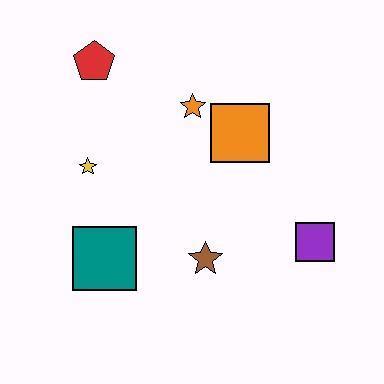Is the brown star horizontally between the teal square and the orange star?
No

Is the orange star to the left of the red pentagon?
No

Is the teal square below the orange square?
Yes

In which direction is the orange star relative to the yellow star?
The orange star is to the right of the yellow star.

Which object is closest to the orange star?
The orange square is closest to the orange star.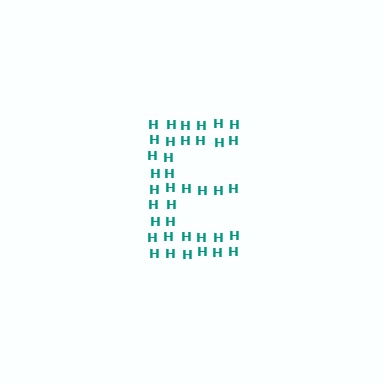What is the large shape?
The large shape is the letter E.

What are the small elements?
The small elements are letter H's.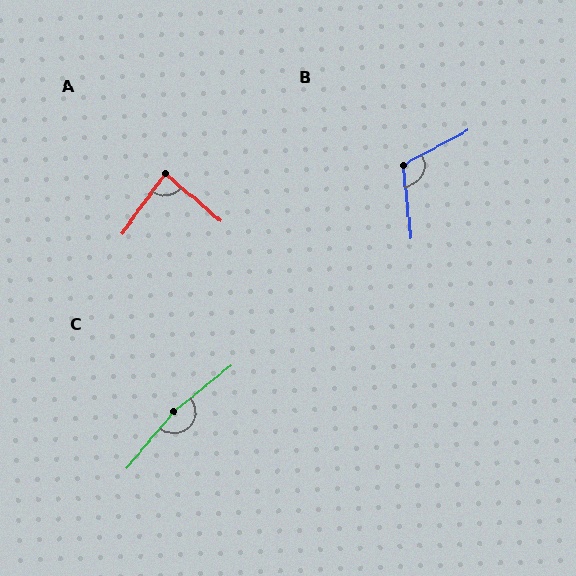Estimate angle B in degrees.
Approximately 112 degrees.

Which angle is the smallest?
A, at approximately 86 degrees.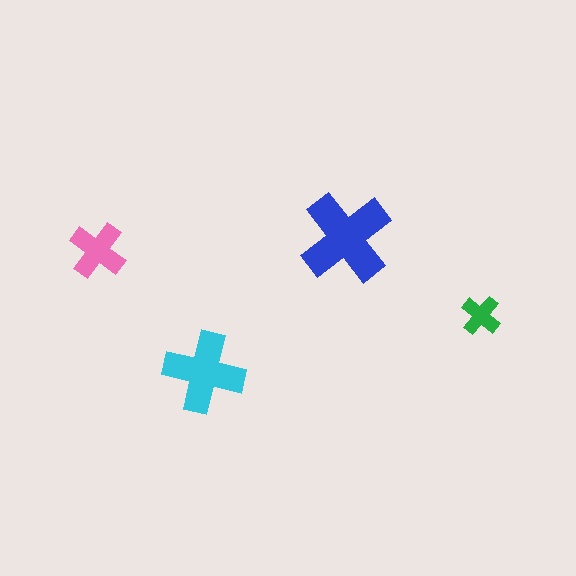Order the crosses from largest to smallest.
the blue one, the cyan one, the pink one, the green one.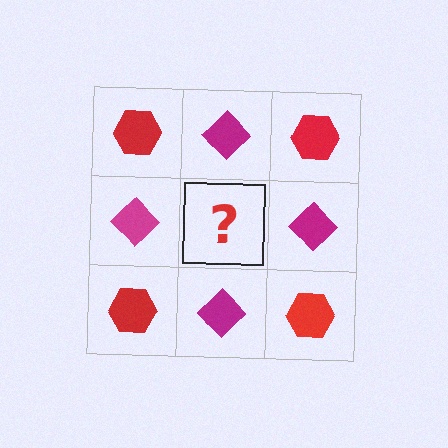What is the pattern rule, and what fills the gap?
The rule is that it alternates red hexagon and magenta diamond in a checkerboard pattern. The gap should be filled with a red hexagon.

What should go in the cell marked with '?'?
The missing cell should contain a red hexagon.